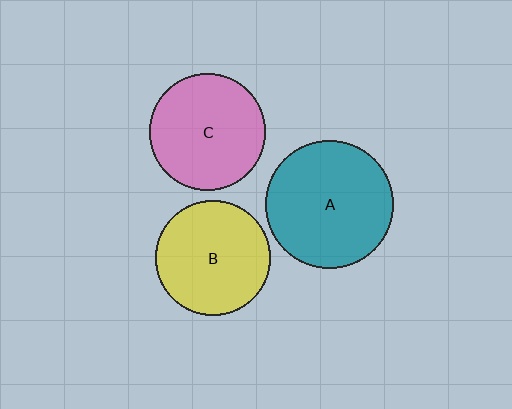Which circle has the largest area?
Circle A (teal).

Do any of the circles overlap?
No, none of the circles overlap.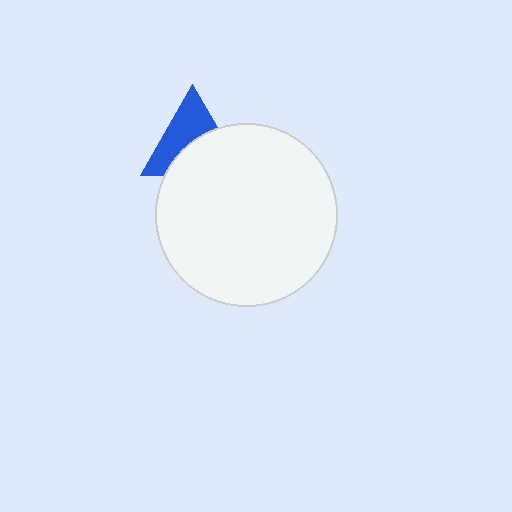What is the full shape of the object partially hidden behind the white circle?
The partially hidden object is a blue triangle.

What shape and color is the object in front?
The object in front is a white circle.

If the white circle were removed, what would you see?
You would see the complete blue triangle.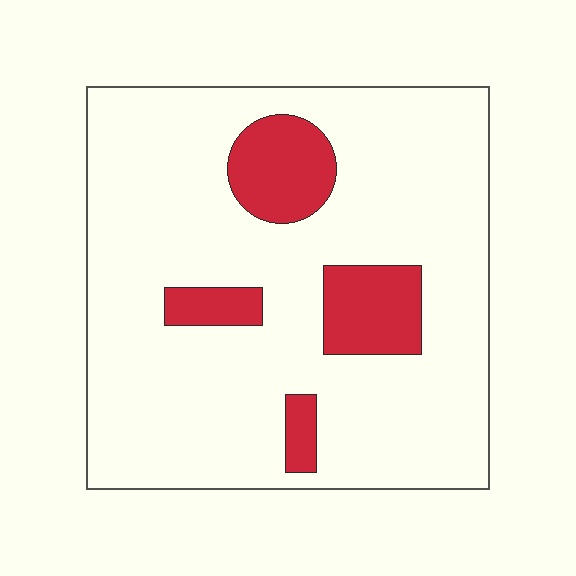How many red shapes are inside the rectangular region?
4.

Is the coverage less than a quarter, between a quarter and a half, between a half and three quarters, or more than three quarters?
Less than a quarter.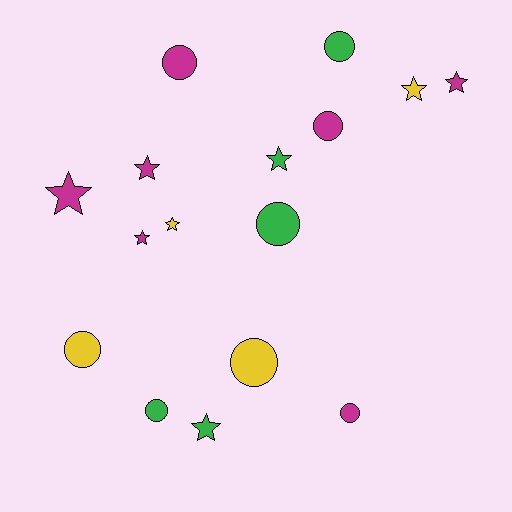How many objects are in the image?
There are 16 objects.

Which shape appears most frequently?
Star, with 8 objects.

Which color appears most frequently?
Magenta, with 7 objects.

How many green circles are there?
There are 3 green circles.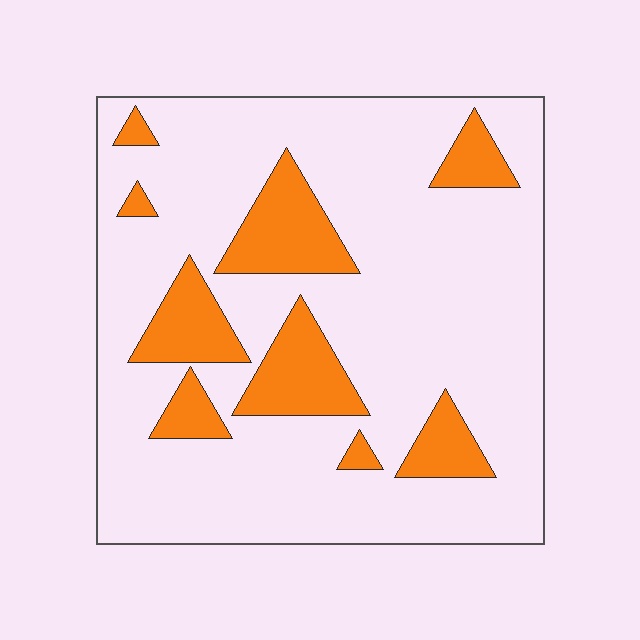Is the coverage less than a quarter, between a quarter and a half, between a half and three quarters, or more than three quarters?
Less than a quarter.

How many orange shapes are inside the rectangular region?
9.